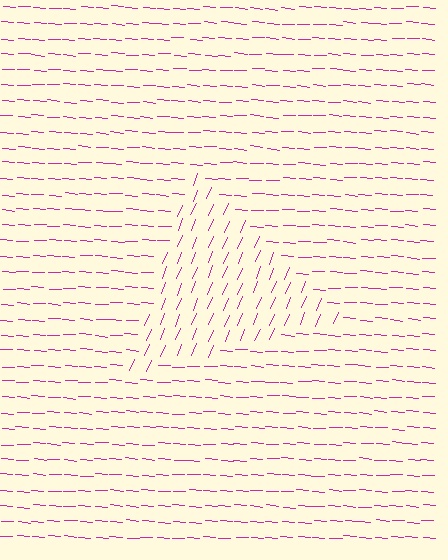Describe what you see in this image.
The image is filled with small magenta line segments. A triangle region in the image has lines oriented differently from the surrounding lines, creating a visible texture boundary.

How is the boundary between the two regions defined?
The boundary is defined purely by a change in line orientation (approximately 71 degrees difference). All lines are the same color and thickness.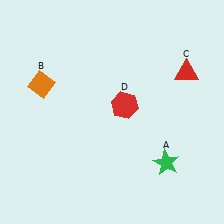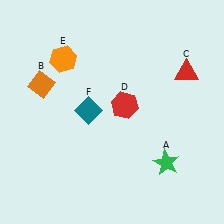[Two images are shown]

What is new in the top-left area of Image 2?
A teal diamond (F) was added in the top-left area of Image 2.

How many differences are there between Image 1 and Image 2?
There are 2 differences between the two images.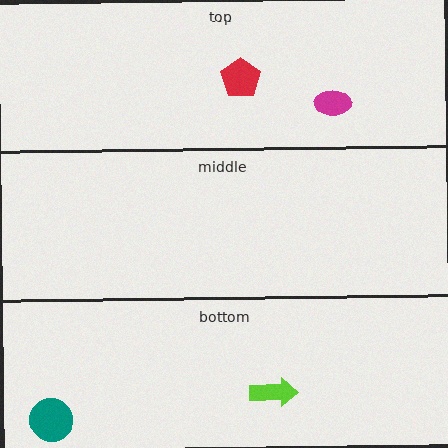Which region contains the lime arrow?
The bottom region.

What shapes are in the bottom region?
The teal circle, the lime arrow.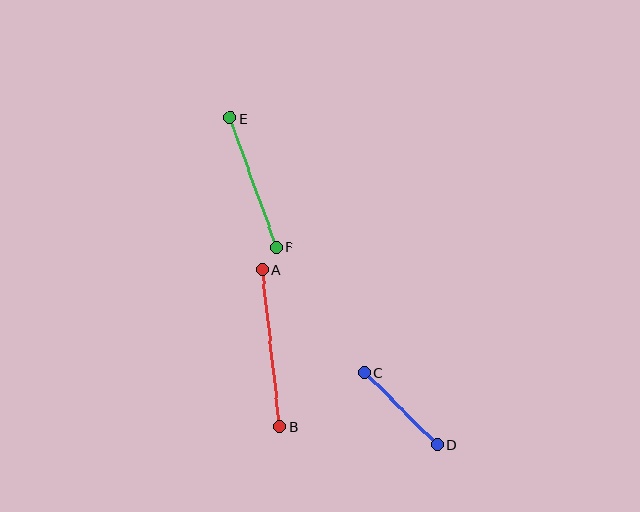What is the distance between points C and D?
The distance is approximately 103 pixels.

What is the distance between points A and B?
The distance is approximately 158 pixels.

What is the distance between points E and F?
The distance is approximately 137 pixels.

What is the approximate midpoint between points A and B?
The midpoint is at approximately (271, 348) pixels.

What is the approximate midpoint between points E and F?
The midpoint is at approximately (253, 183) pixels.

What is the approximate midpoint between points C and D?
The midpoint is at approximately (400, 409) pixels.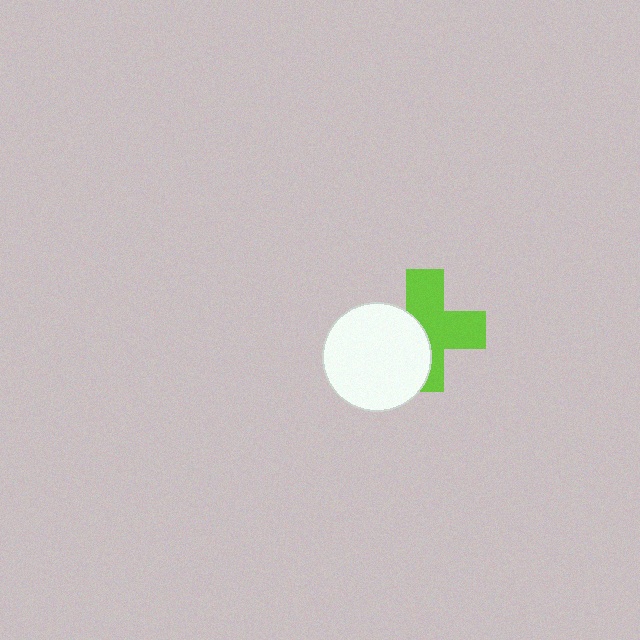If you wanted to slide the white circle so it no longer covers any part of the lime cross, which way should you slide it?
Slide it left — that is the most direct way to separate the two shapes.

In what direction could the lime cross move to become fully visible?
The lime cross could move right. That would shift it out from behind the white circle entirely.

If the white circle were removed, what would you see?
You would see the complete lime cross.